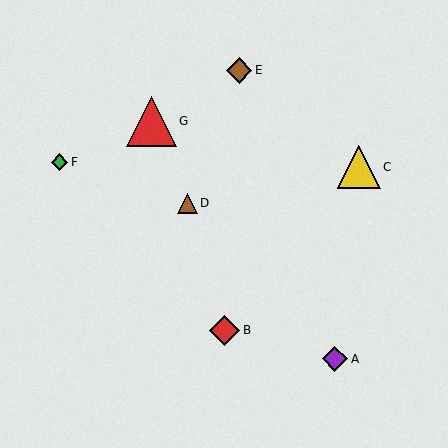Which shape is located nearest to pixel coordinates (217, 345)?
The red diamond (labeled B) at (225, 330) is nearest to that location.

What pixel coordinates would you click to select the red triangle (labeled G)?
Click at (151, 121) to select the red triangle G.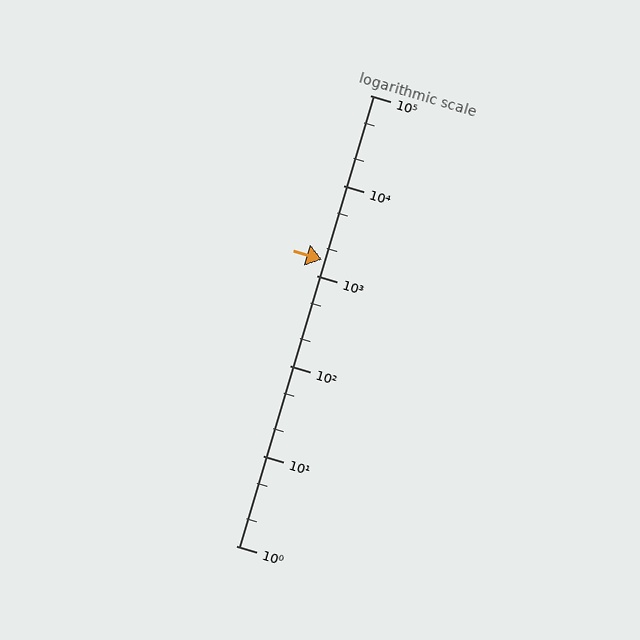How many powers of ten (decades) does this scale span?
The scale spans 5 decades, from 1 to 100000.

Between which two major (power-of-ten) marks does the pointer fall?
The pointer is between 1000 and 10000.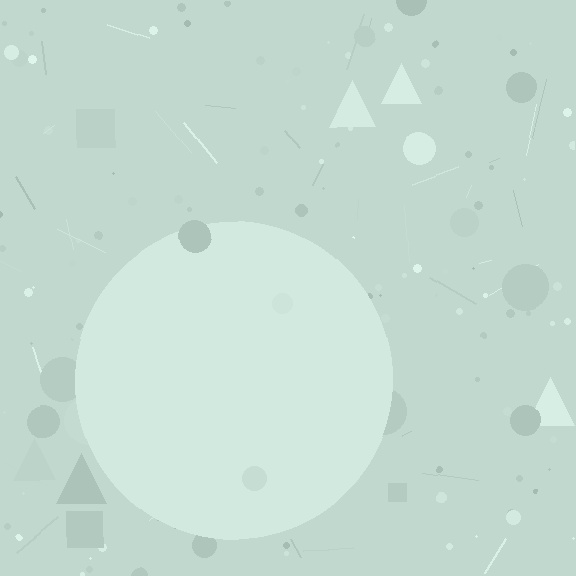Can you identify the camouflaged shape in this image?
The camouflaged shape is a circle.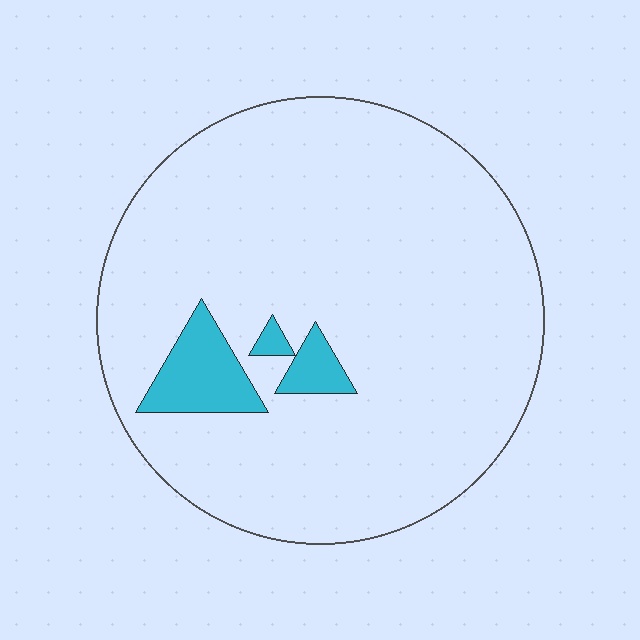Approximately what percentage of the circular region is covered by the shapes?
Approximately 10%.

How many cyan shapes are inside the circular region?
3.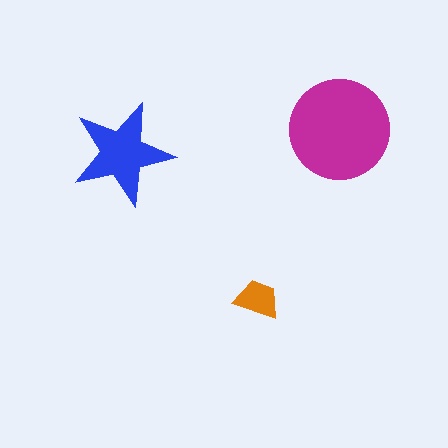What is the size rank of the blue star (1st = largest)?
2nd.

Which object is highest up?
The magenta circle is topmost.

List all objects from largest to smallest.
The magenta circle, the blue star, the orange trapezoid.